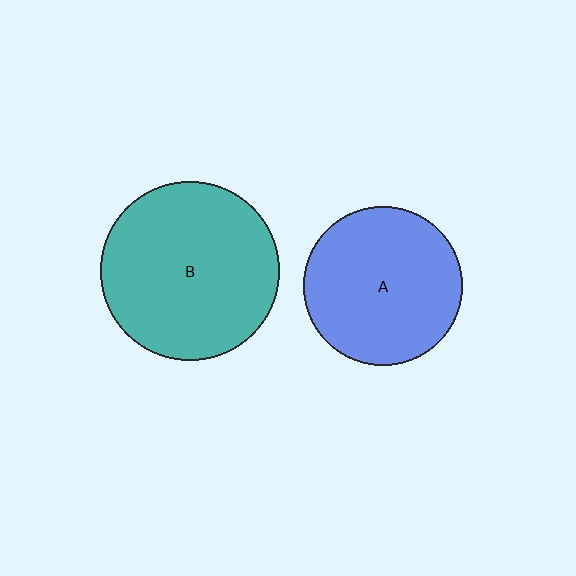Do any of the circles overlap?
No, none of the circles overlap.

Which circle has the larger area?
Circle B (teal).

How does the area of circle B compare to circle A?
Approximately 1.3 times.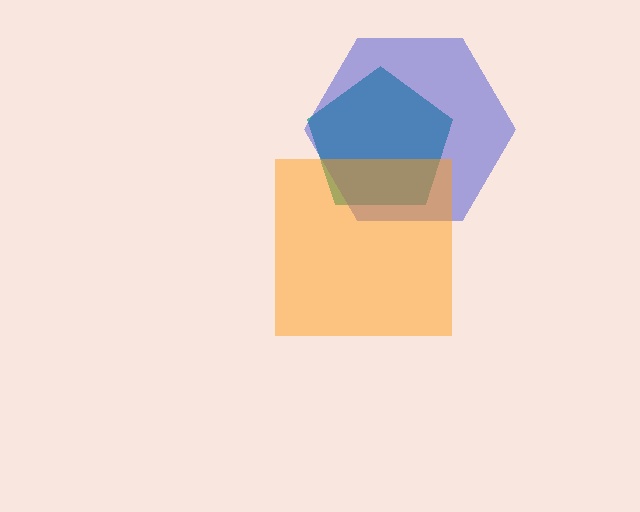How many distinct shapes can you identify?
There are 3 distinct shapes: a teal pentagon, a blue hexagon, an orange square.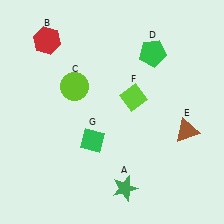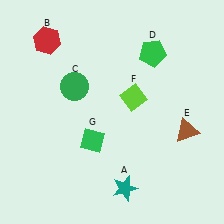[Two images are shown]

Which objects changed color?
A changed from green to teal. C changed from lime to green.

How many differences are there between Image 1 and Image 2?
There are 2 differences between the two images.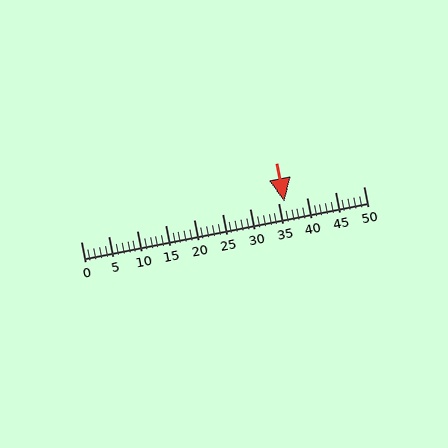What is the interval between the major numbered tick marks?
The major tick marks are spaced 5 units apart.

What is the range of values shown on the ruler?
The ruler shows values from 0 to 50.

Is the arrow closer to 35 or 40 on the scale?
The arrow is closer to 35.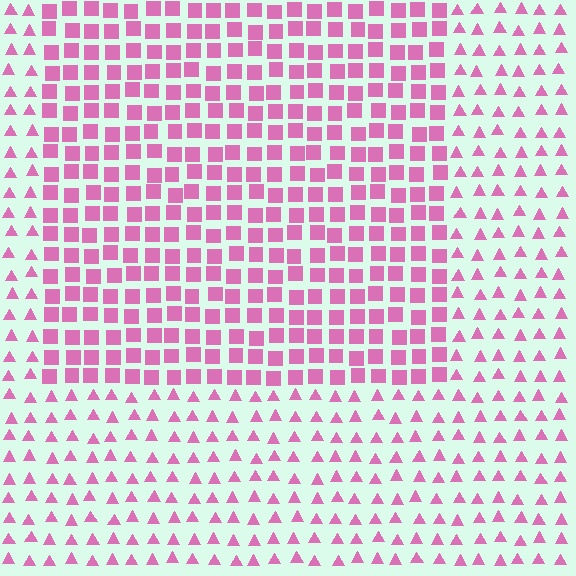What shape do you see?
I see a rectangle.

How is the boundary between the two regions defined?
The boundary is defined by a change in element shape: squares inside vs. triangles outside. All elements share the same color and spacing.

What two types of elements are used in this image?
The image uses squares inside the rectangle region and triangles outside it.